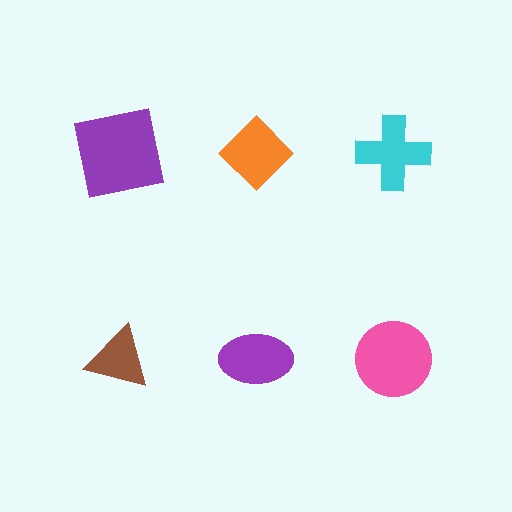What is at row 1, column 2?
An orange diamond.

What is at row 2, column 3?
A pink circle.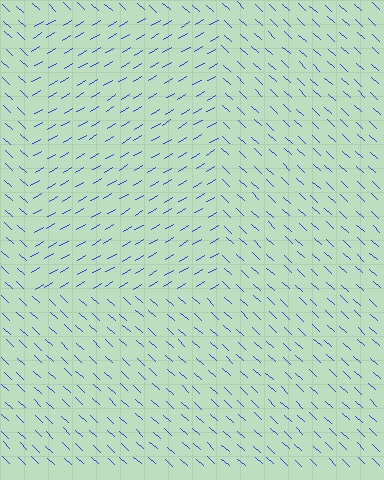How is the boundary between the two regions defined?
The boundary is defined purely by a change in line orientation (approximately 73 degrees difference). All lines are the same color and thickness.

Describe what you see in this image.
The image is filled with small blue line segments. A rectangle region in the image has lines oriented differently from the surrounding lines, creating a visible texture boundary.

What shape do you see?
I see a rectangle.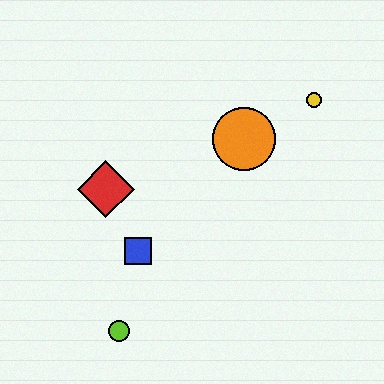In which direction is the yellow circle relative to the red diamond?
The yellow circle is to the right of the red diamond.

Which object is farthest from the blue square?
The yellow circle is farthest from the blue square.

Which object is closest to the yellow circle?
The orange circle is closest to the yellow circle.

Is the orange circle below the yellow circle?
Yes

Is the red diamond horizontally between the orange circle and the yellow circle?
No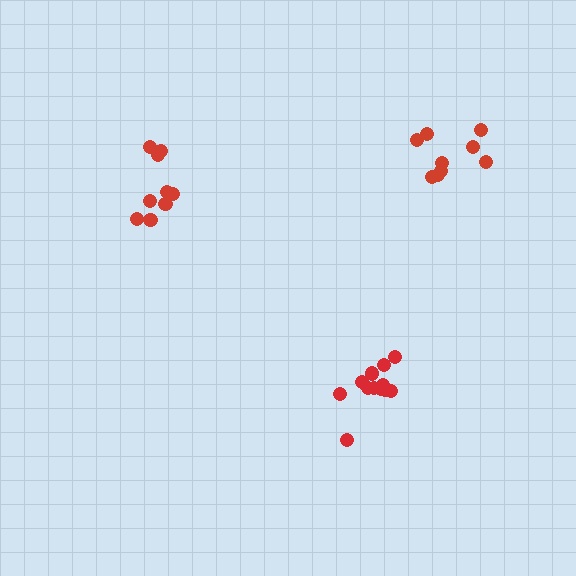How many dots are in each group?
Group 1: 12 dots, Group 2: 9 dots, Group 3: 10 dots (31 total).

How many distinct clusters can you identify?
There are 3 distinct clusters.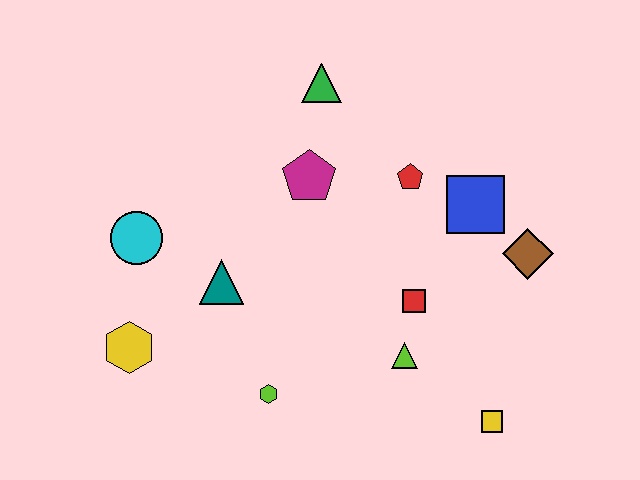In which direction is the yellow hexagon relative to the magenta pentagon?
The yellow hexagon is to the left of the magenta pentagon.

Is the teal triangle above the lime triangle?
Yes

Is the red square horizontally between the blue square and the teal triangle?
Yes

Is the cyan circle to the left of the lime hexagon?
Yes